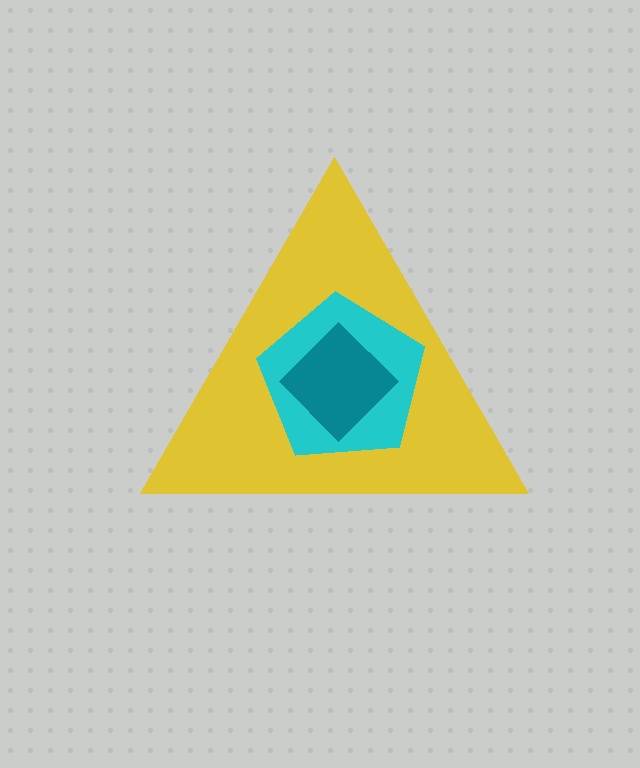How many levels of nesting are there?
3.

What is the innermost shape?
The teal diamond.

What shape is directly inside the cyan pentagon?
The teal diamond.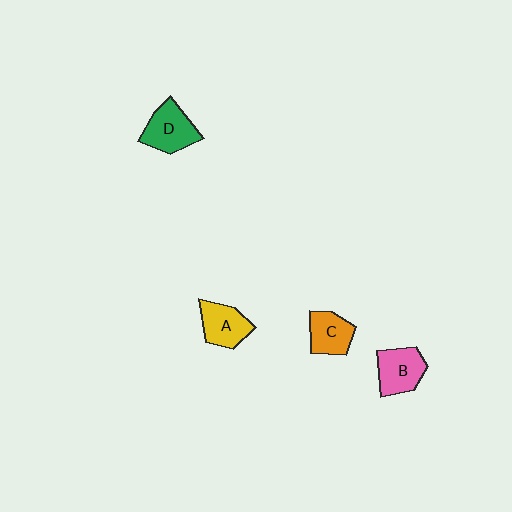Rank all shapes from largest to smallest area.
From largest to smallest: D (green), B (pink), A (yellow), C (orange).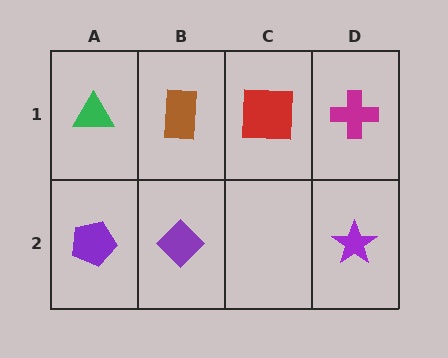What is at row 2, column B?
A purple diamond.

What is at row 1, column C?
A red square.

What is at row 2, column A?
A purple pentagon.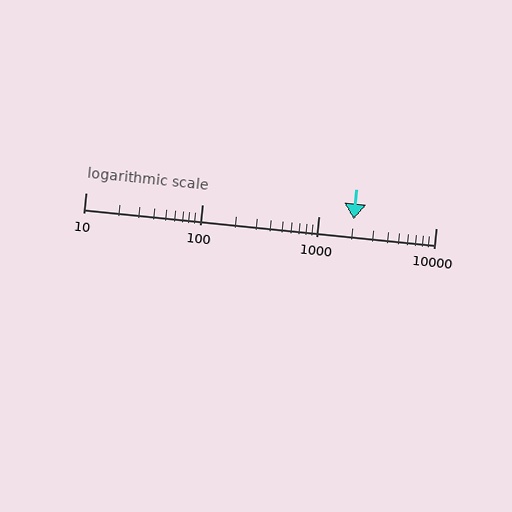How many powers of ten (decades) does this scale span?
The scale spans 3 decades, from 10 to 10000.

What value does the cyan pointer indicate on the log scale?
The pointer indicates approximately 2000.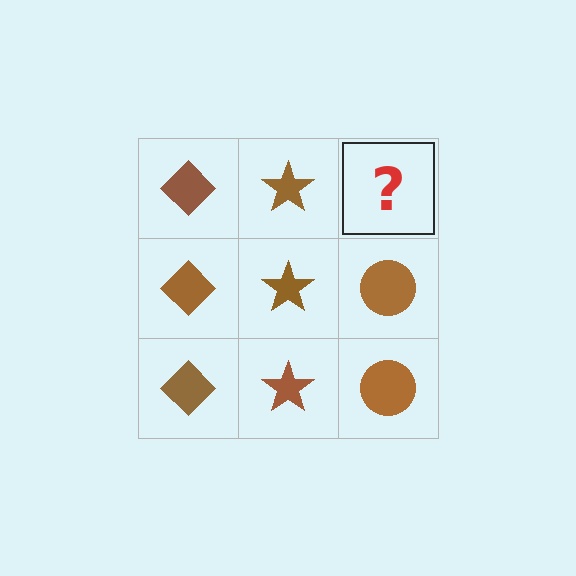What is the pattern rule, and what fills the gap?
The rule is that each column has a consistent shape. The gap should be filled with a brown circle.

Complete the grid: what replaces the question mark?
The question mark should be replaced with a brown circle.